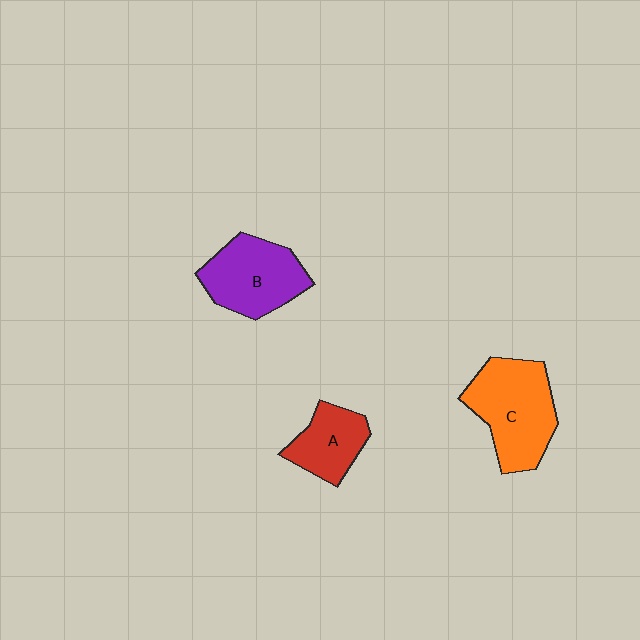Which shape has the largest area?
Shape C (orange).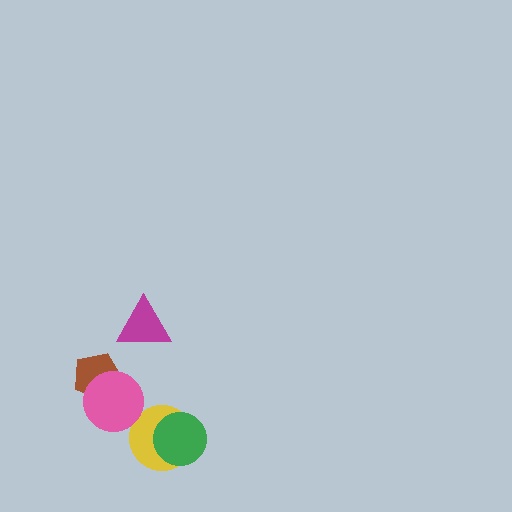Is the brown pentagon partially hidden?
Yes, it is partially covered by another shape.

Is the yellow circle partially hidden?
Yes, it is partially covered by another shape.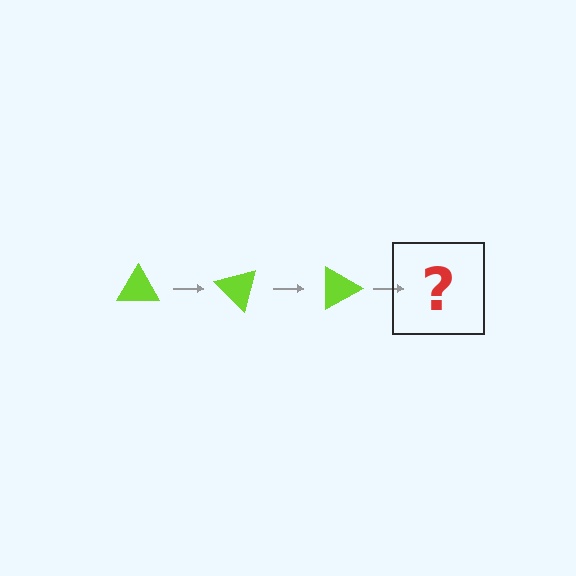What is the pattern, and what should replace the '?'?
The pattern is that the triangle rotates 45 degrees each step. The '?' should be a lime triangle rotated 135 degrees.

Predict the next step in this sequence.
The next step is a lime triangle rotated 135 degrees.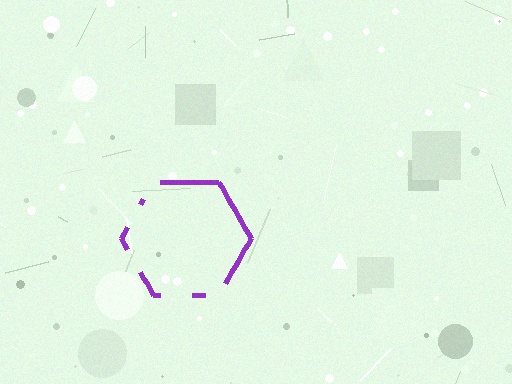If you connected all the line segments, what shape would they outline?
They would outline a hexagon.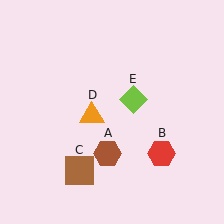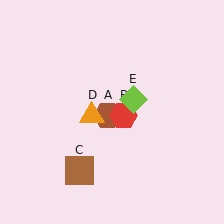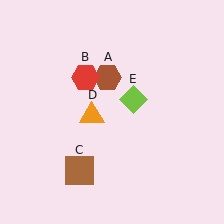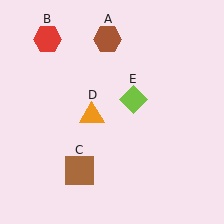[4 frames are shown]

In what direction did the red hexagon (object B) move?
The red hexagon (object B) moved up and to the left.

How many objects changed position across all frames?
2 objects changed position: brown hexagon (object A), red hexagon (object B).